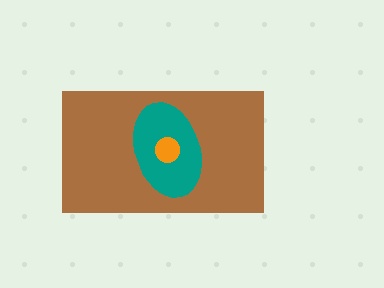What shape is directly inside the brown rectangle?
The teal ellipse.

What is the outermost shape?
The brown rectangle.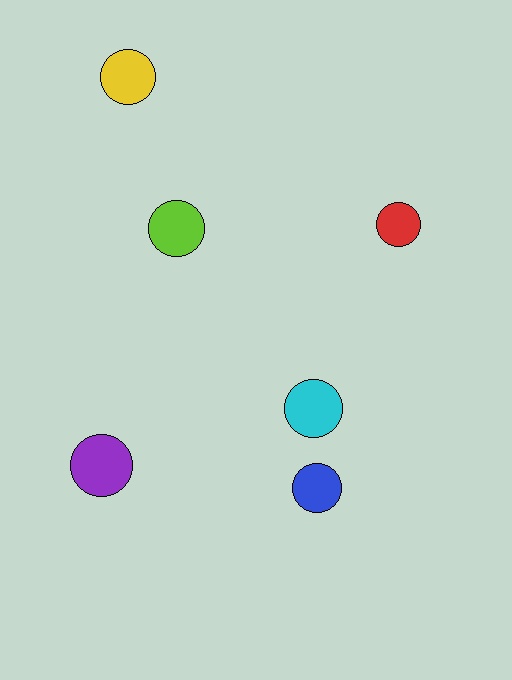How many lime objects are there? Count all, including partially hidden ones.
There is 1 lime object.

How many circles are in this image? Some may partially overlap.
There are 6 circles.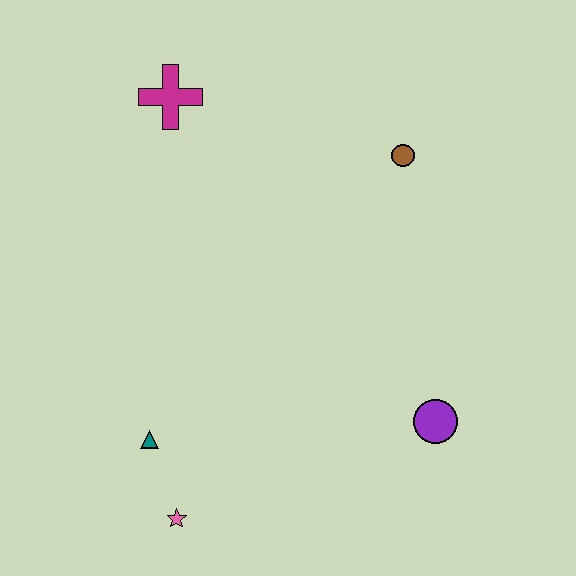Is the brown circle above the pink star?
Yes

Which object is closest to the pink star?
The teal triangle is closest to the pink star.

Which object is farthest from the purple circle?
The magenta cross is farthest from the purple circle.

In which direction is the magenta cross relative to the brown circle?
The magenta cross is to the left of the brown circle.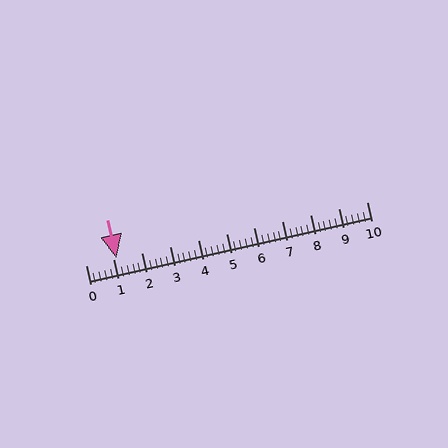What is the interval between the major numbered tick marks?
The major tick marks are spaced 1 units apart.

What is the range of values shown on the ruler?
The ruler shows values from 0 to 10.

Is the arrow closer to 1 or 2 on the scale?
The arrow is closer to 1.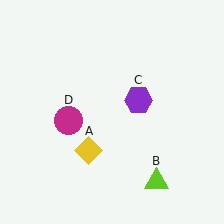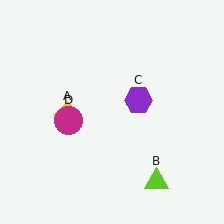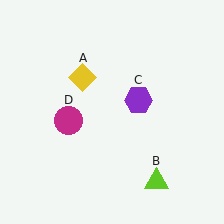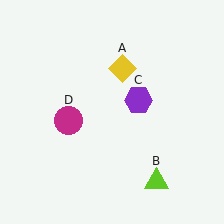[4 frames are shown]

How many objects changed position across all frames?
1 object changed position: yellow diamond (object A).